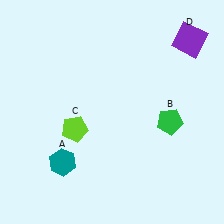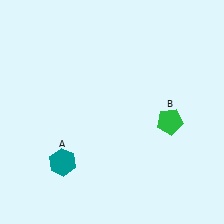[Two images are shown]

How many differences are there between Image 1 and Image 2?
There are 2 differences between the two images.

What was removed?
The lime pentagon (C), the purple square (D) were removed in Image 2.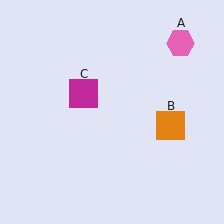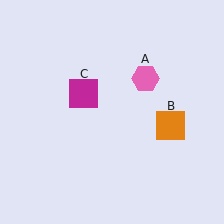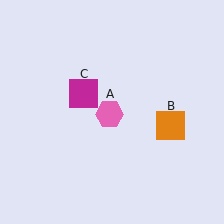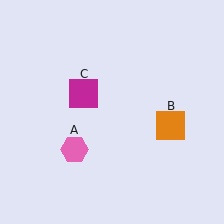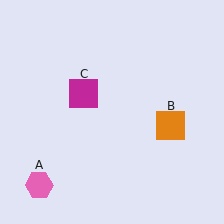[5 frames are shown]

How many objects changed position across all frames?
1 object changed position: pink hexagon (object A).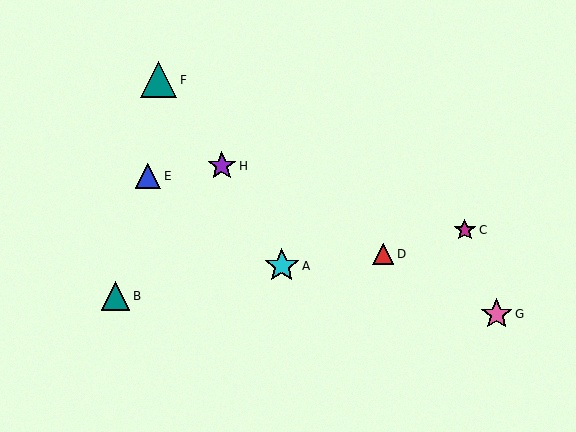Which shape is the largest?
The teal triangle (labeled F) is the largest.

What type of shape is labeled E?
Shape E is a blue triangle.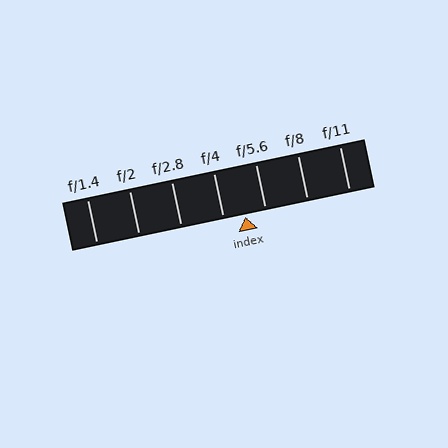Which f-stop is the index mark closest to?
The index mark is closest to f/5.6.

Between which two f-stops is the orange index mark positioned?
The index mark is between f/4 and f/5.6.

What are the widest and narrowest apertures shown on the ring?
The widest aperture shown is f/1.4 and the narrowest is f/11.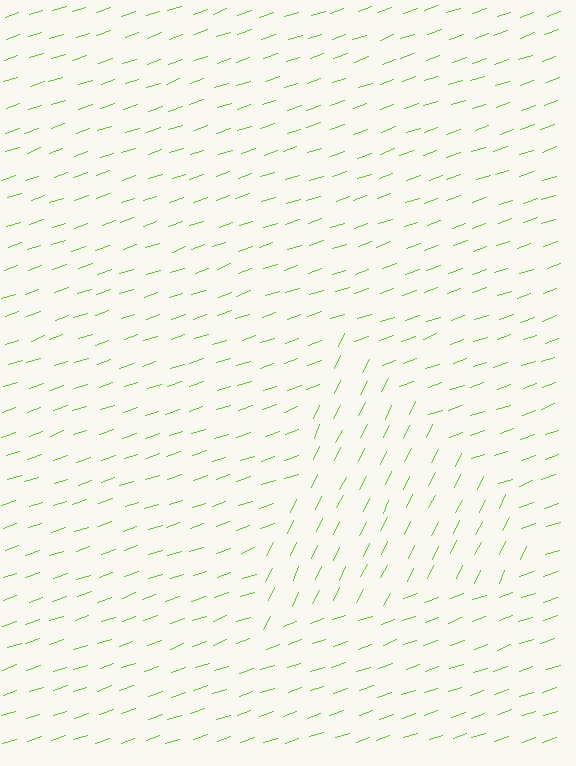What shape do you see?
I see a triangle.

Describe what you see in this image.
The image is filled with small lime line segments. A triangle region in the image has lines oriented differently from the surrounding lines, creating a visible texture boundary.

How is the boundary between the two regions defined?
The boundary is defined purely by a change in line orientation (approximately 45 degrees difference). All lines are the same color and thickness.